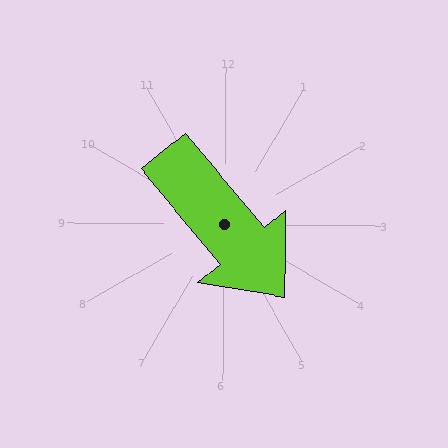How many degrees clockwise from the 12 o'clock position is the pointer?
Approximately 140 degrees.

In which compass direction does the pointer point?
Southeast.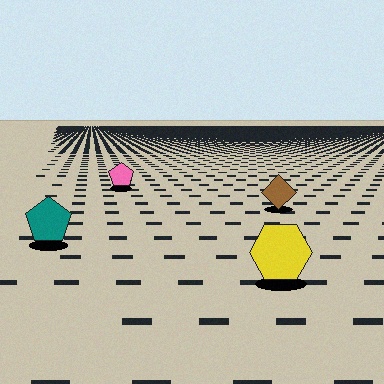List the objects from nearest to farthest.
From nearest to farthest: the yellow hexagon, the teal pentagon, the brown diamond, the pink pentagon.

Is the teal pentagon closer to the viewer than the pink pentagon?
Yes. The teal pentagon is closer — you can tell from the texture gradient: the ground texture is coarser near it.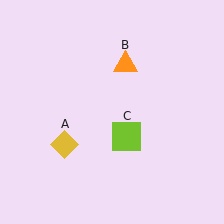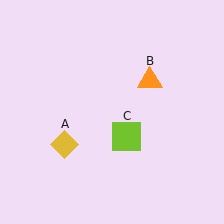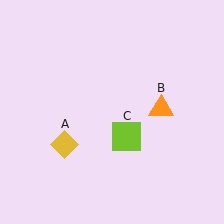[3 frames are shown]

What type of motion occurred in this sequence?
The orange triangle (object B) rotated clockwise around the center of the scene.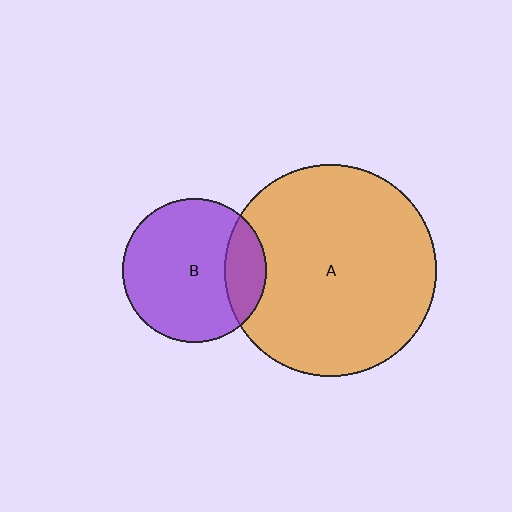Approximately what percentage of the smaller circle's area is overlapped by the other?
Approximately 20%.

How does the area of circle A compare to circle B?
Approximately 2.2 times.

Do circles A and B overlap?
Yes.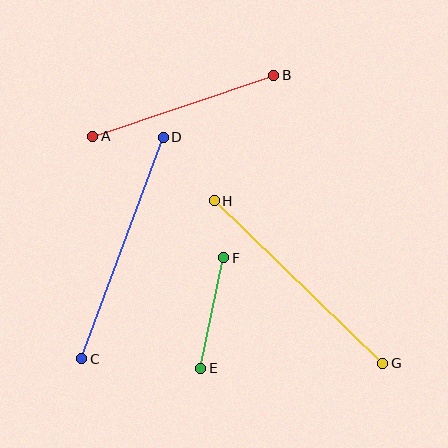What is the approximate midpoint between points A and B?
The midpoint is at approximately (183, 106) pixels.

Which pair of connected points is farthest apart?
Points C and D are farthest apart.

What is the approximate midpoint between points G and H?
The midpoint is at approximately (299, 282) pixels.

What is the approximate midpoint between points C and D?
The midpoint is at approximately (123, 248) pixels.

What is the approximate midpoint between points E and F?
The midpoint is at approximately (212, 313) pixels.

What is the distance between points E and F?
The distance is approximately 113 pixels.